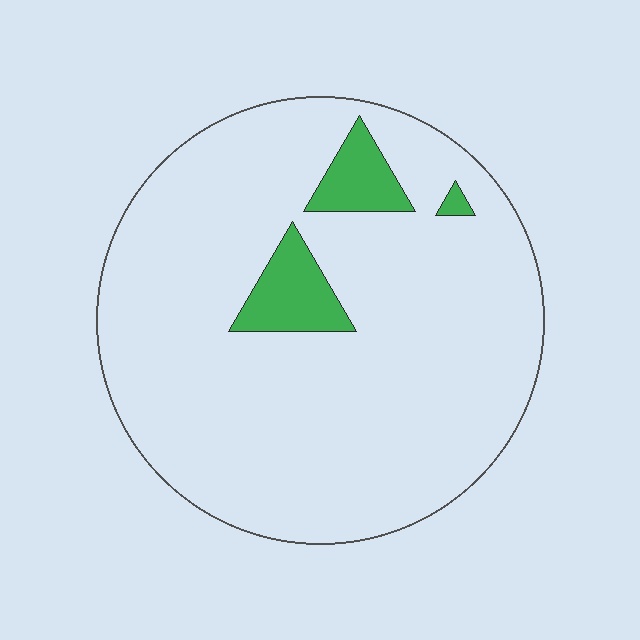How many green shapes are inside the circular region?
3.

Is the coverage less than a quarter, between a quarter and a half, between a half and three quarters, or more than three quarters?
Less than a quarter.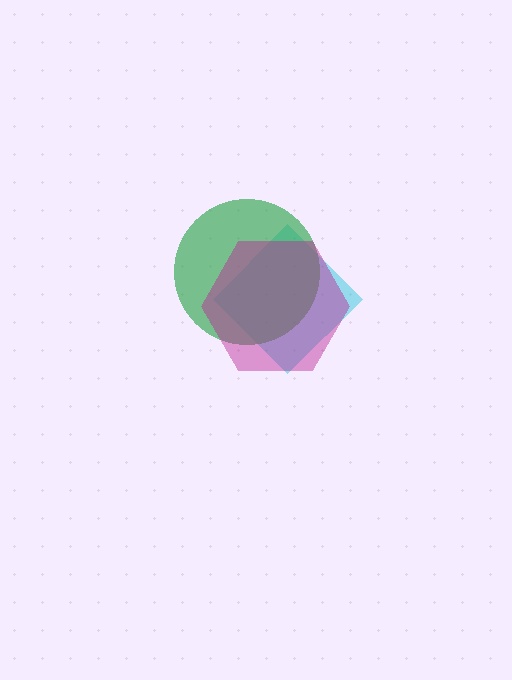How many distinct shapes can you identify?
There are 3 distinct shapes: a cyan diamond, a green circle, a magenta hexagon.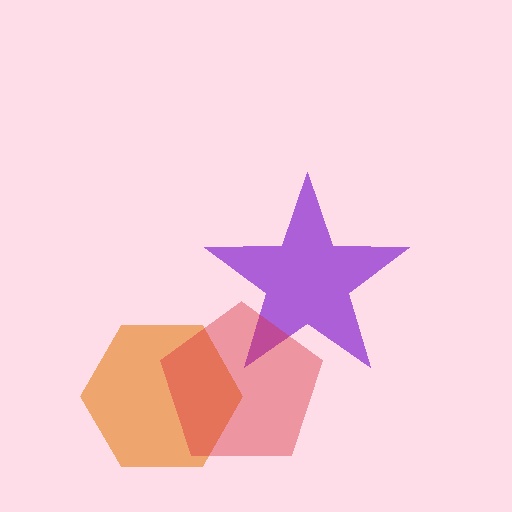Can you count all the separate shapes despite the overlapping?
Yes, there are 3 separate shapes.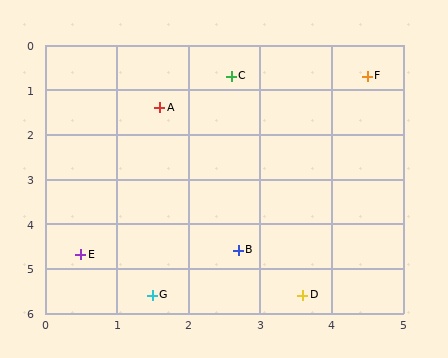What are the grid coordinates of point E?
Point E is at approximately (0.5, 4.7).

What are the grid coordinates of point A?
Point A is at approximately (1.6, 1.4).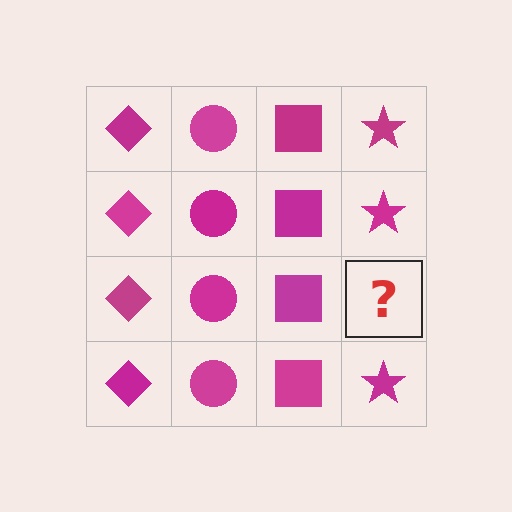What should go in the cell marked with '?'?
The missing cell should contain a magenta star.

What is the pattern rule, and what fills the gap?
The rule is that each column has a consistent shape. The gap should be filled with a magenta star.